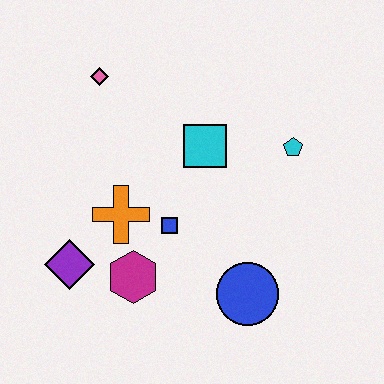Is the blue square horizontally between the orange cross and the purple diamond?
No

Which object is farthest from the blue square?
The pink diamond is farthest from the blue square.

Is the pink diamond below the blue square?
No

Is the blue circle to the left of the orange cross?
No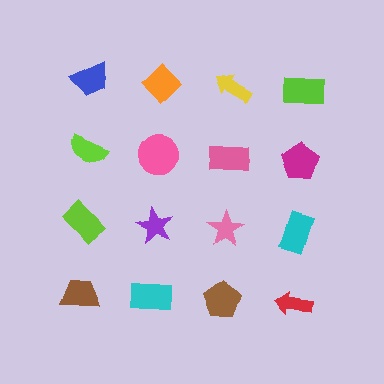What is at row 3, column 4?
A cyan rectangle.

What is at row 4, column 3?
A brown pentagon.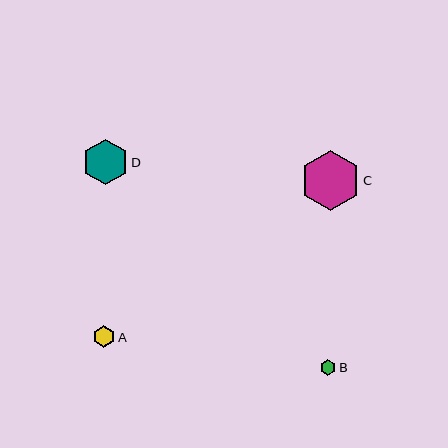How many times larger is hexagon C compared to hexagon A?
Hexagon C is approximately 2.8 times the size of hexagon A.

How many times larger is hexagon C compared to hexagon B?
Hexagon C is approximately 3.9 times the size of hexagon B.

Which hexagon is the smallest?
Hexagon B is the smallest with a size of approximately 15 pixels.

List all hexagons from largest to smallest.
From largest to smallest: C, D, A, B.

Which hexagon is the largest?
Hexagon C is the largest with a size of approximately 60 pixels.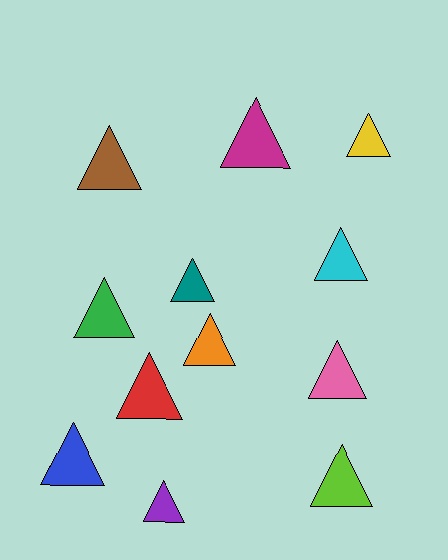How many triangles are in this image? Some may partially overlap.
There are 12 triangles.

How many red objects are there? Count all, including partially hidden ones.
There is 1 red object.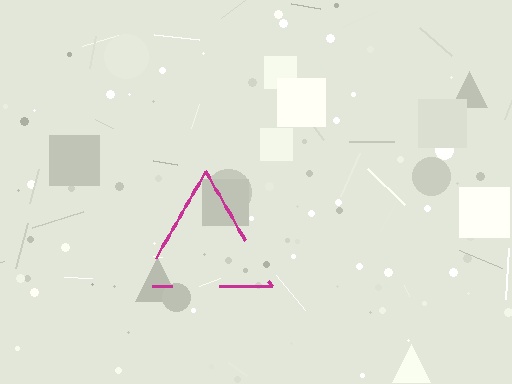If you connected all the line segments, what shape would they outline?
They would outline a triangle.